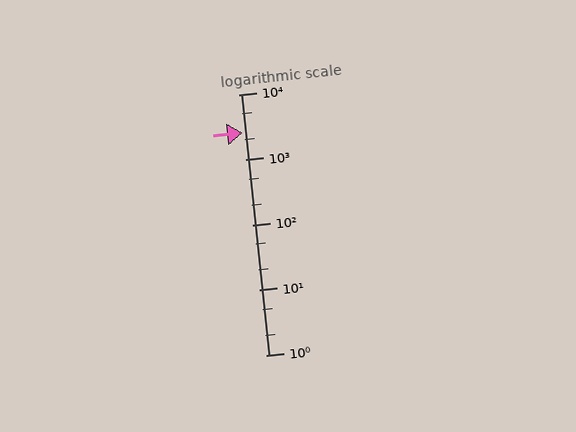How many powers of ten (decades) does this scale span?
The scale spans 4 decades, from 1 to 10000.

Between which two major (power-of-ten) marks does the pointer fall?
The pointer is between 1000 and 10000.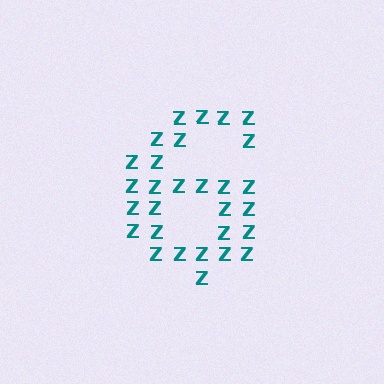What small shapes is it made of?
It is made of small letter Z's.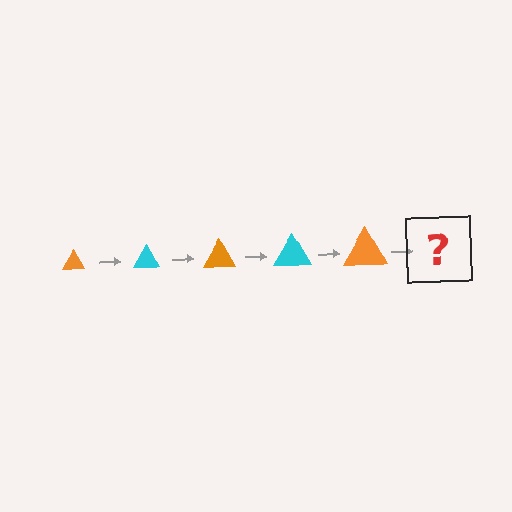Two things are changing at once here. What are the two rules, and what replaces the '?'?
The two rules are that the triangle grows larger each step and the color cycles through orange and cyan. The '?' should be a cyan triangle, larger than the previous one.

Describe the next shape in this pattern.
It should be a cyan triangle, larger than the previous one.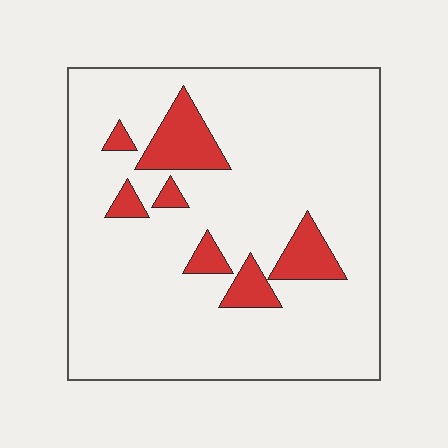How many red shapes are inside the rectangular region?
7.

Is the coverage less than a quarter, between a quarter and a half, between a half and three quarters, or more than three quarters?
Less than a quarter.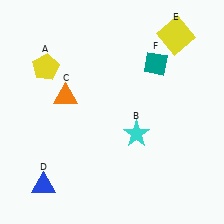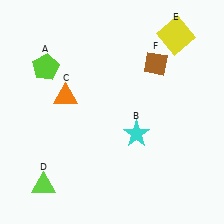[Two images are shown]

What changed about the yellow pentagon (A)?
In Image 1, A is yellow. In Image 2, it changed to lime.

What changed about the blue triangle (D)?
In Image 1, D is blue. In Image 2, it changed to lime.